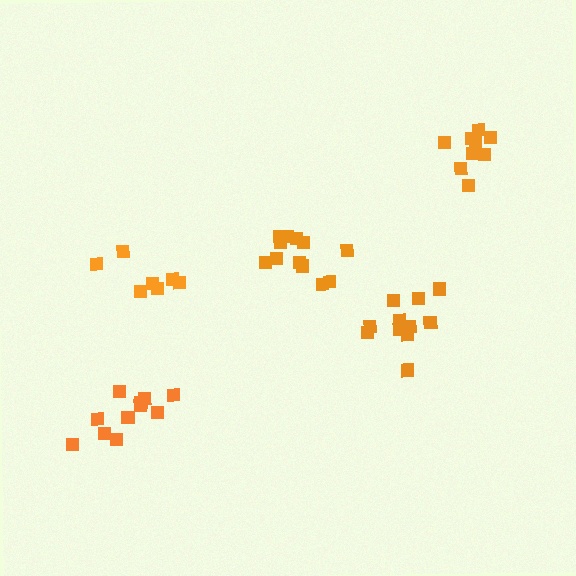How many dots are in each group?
Group 1: 9 dots, Group 2: 7 dots, Group 3: 11 dots, Group 4: 12 dots, Group 5: 11 dots (50 total).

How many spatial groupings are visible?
There are 5 spatial groupings.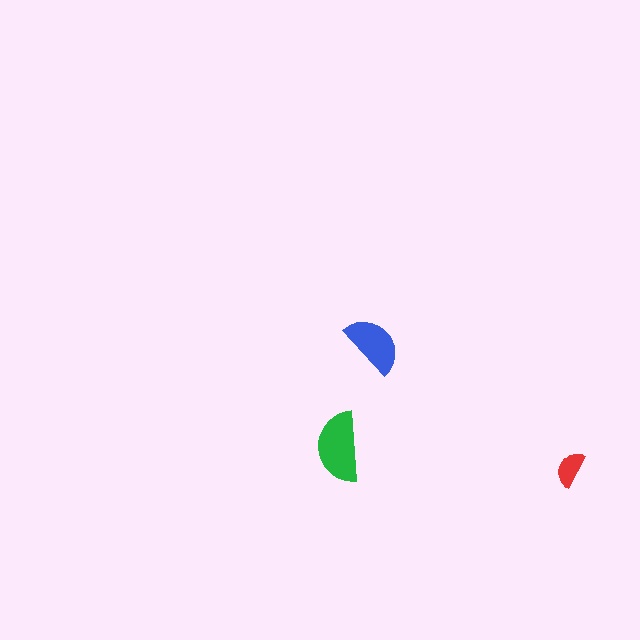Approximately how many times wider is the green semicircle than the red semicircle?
About 2 times wider.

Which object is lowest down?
The red semicircle is bottommost.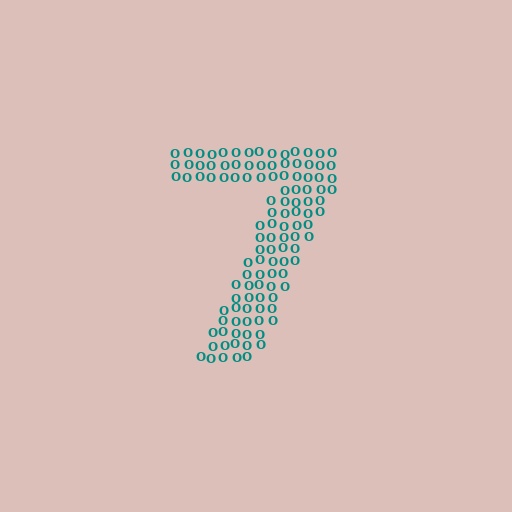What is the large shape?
The large shape is the digit 7.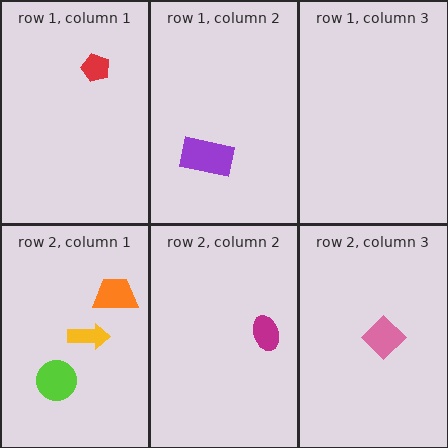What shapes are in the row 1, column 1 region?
The red pentagon.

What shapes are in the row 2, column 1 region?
The lime circle, the yellow arrow, the orange trapezoid.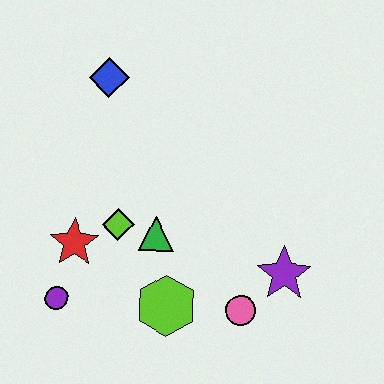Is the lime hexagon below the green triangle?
Yes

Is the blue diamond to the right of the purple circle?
Yes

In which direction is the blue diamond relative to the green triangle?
The blue diamond is above the green triangle.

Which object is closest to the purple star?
The pink circle is closest to the purple star.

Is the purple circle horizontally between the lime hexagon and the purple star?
No